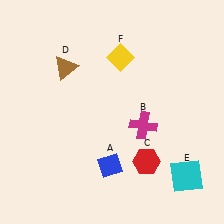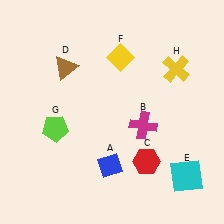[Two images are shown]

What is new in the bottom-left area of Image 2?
A lime pentagon (G) was added in the bottom-left area of Image 2.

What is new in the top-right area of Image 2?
A yellow cross (H) was added in the top-right area of Image 2.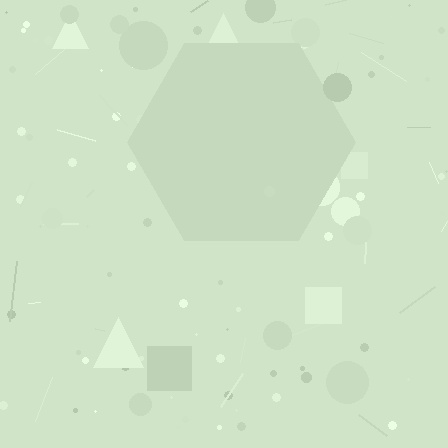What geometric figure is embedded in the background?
A hexagon is embedded in the background.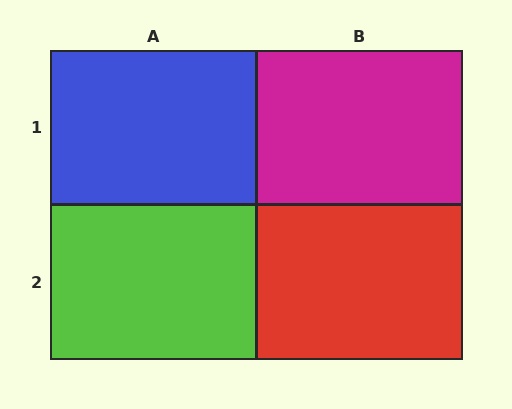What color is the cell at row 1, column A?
Blue.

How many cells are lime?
1 cell is lime.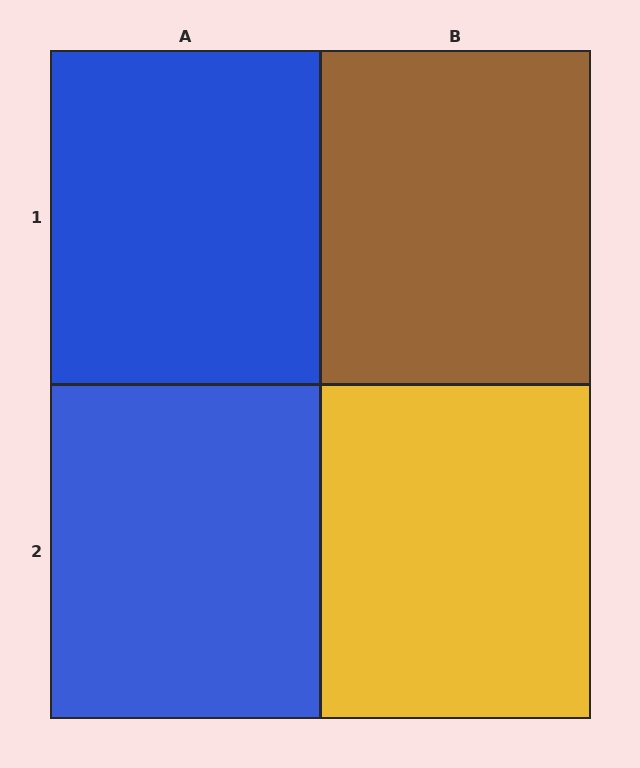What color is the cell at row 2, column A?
Blue.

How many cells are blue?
2 cells are blue.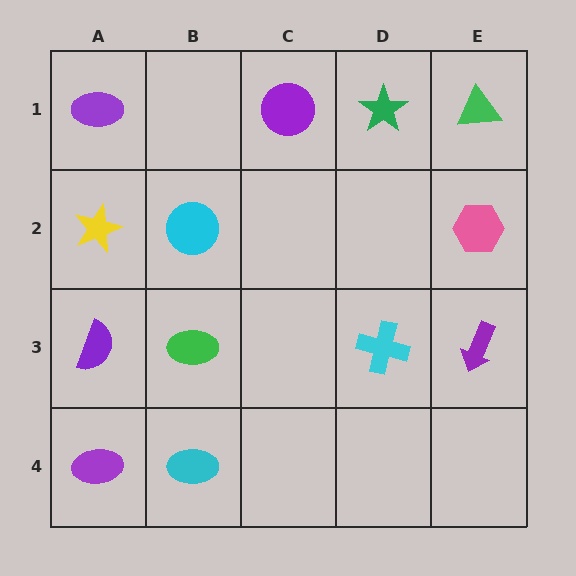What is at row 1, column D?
A green star.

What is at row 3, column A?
A purple semicircle.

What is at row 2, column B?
A cyan circle.